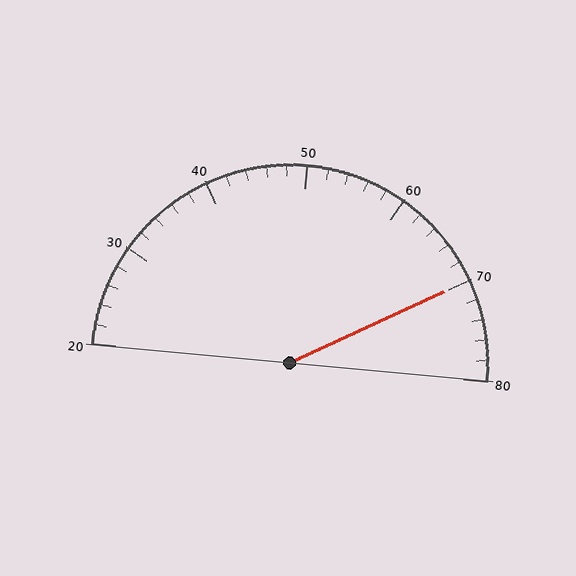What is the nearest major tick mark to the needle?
The nearest major tick mark is 70.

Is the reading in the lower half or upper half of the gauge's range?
The reading is in the upper half of the range (20 to 80).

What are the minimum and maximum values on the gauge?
The gauge ranges from 20 to 80.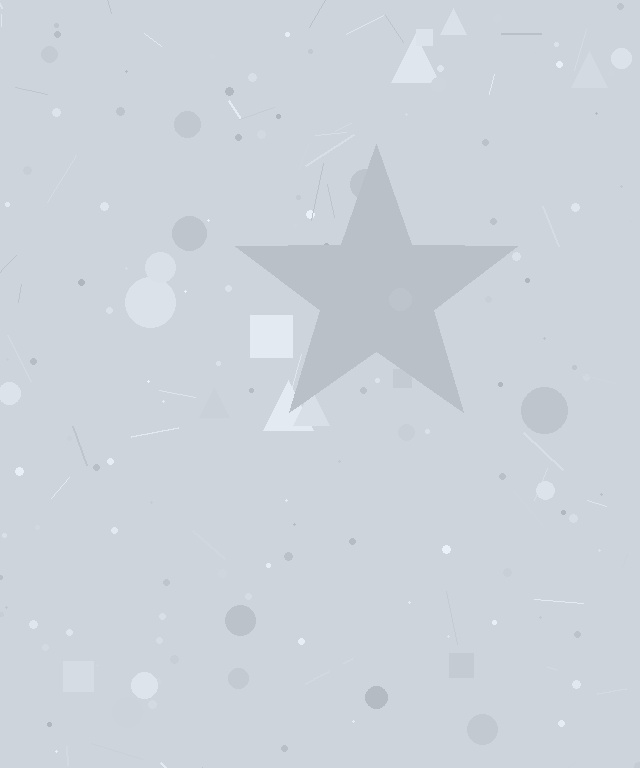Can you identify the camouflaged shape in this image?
The camouflaged shape is a star.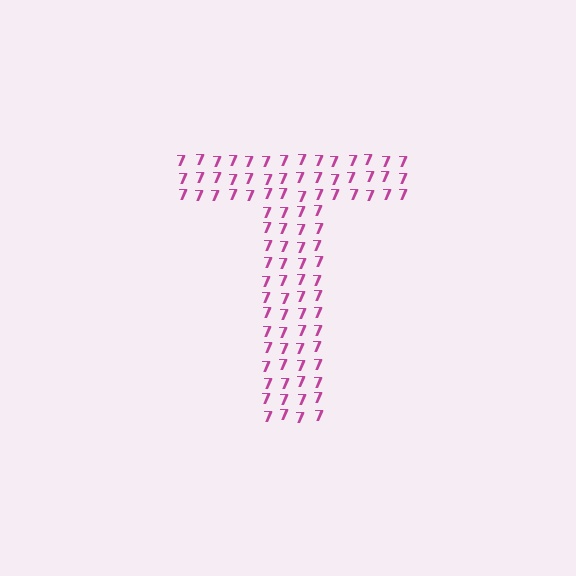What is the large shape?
The large shape is the letter T.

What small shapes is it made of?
It is made of small digit 7's.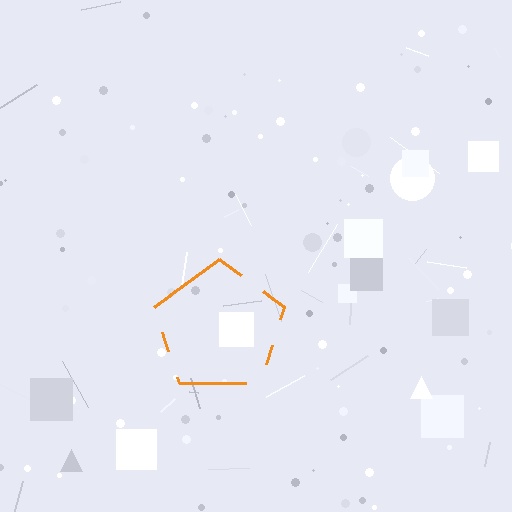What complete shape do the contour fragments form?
The contour fragments form a pentagon.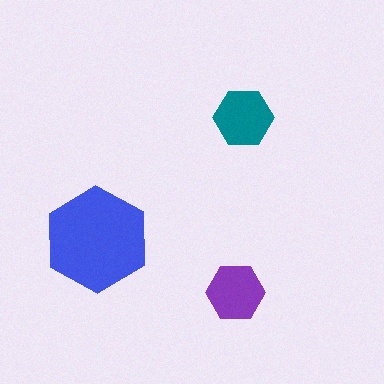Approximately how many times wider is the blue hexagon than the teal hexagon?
About 2 times wider.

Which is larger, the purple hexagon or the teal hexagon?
The teal one.